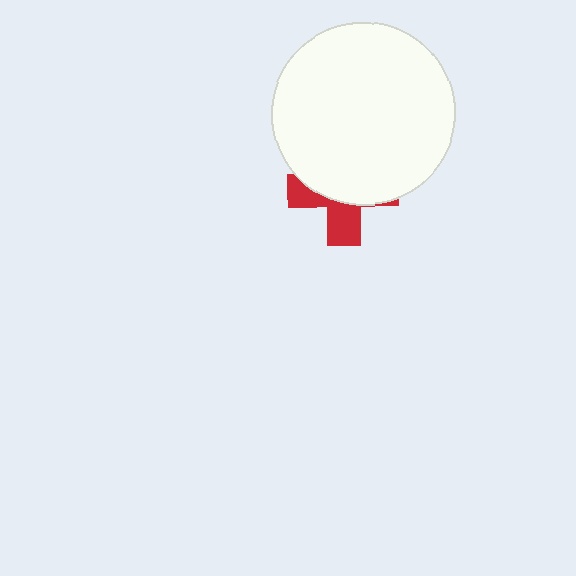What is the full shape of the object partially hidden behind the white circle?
The partially hidden object is a red cross.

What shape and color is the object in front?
The object in front is a white circle.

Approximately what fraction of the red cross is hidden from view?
Roughly 63% of the red cross is hidden behind the white circle.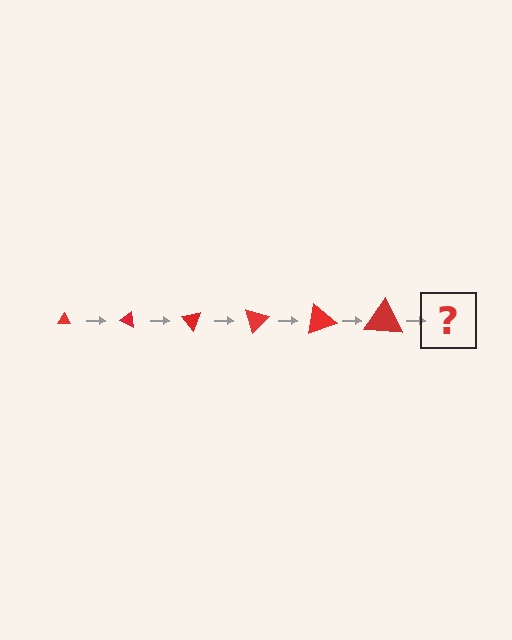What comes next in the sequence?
The next element should be a triangle, larger than the previous one and rotated 150 degrees from the start.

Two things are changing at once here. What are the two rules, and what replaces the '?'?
The two rules are that the triangle grows larger each step and it rotates 25 degrees each step. The '?' should be a triangle, larger than the previous one and rotated 150 degrees from the start.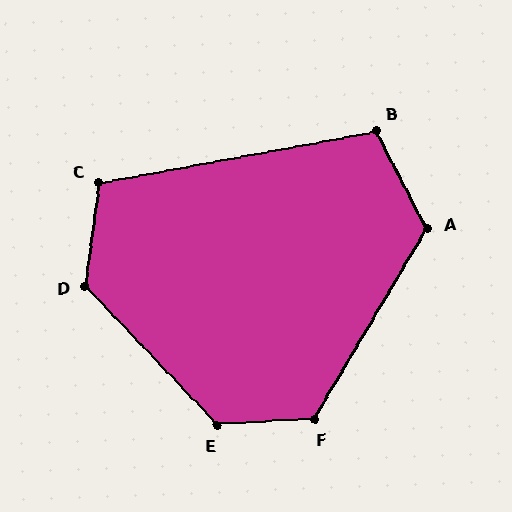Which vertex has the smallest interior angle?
B, at approximately 107 degrees.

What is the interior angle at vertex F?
Approximately 124 degrees (obtuse).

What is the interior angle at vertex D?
Approximately 129 degrees (obtuse).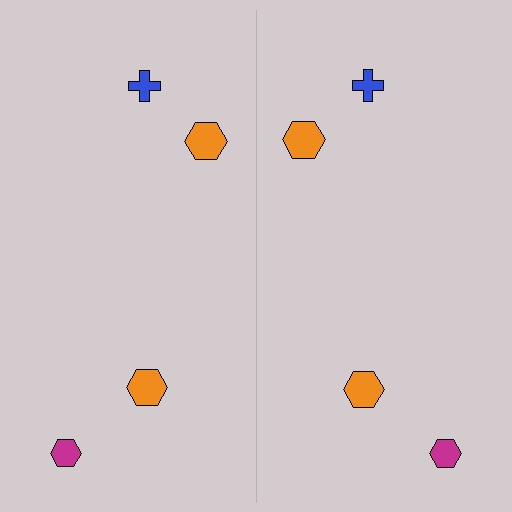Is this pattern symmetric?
Yes, this pattern has bilateral (reflection) symmetry.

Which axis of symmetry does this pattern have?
The pattern has a vertical axis of symmetry running through the center of the image.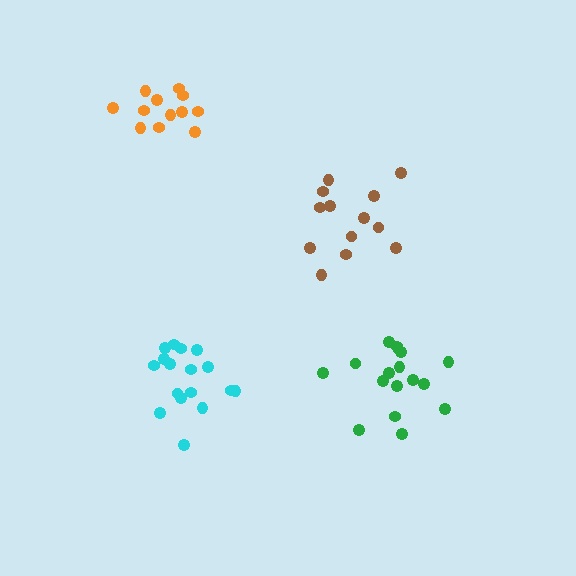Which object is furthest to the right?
The green cluster is rightmost.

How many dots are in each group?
Group 1: 17 dots, Group 2: 12 dots, Group 3: 17 dots, Group 4: 13 dots (59 total).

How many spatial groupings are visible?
There are 4 spatial groupings.